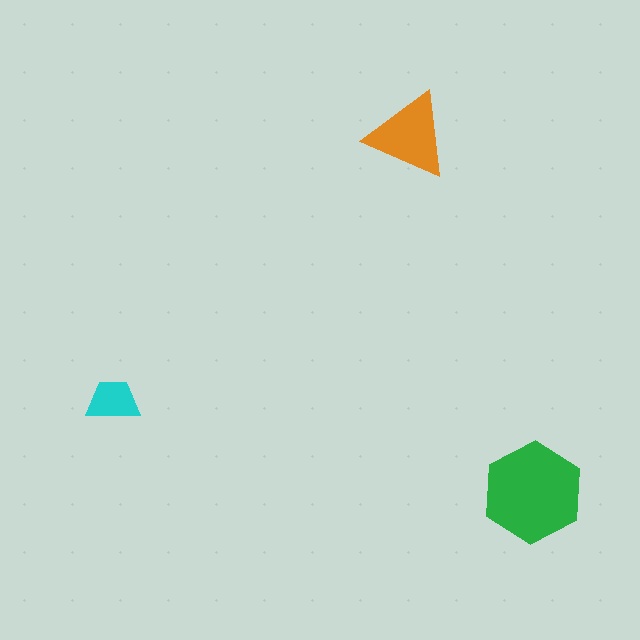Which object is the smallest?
The cyan trapezoid.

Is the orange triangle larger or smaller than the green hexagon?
Smaller.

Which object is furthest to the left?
The cyan trapezoid is leftmost.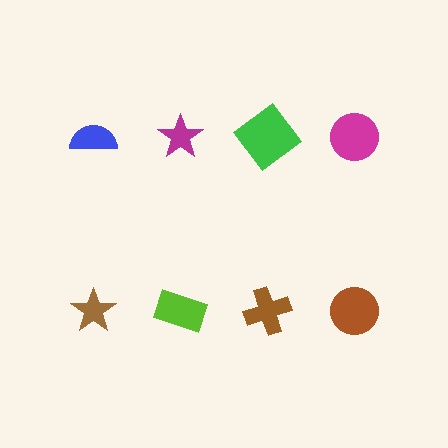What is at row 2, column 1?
A brown star.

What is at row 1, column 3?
A green diamond.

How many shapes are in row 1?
4 shapes.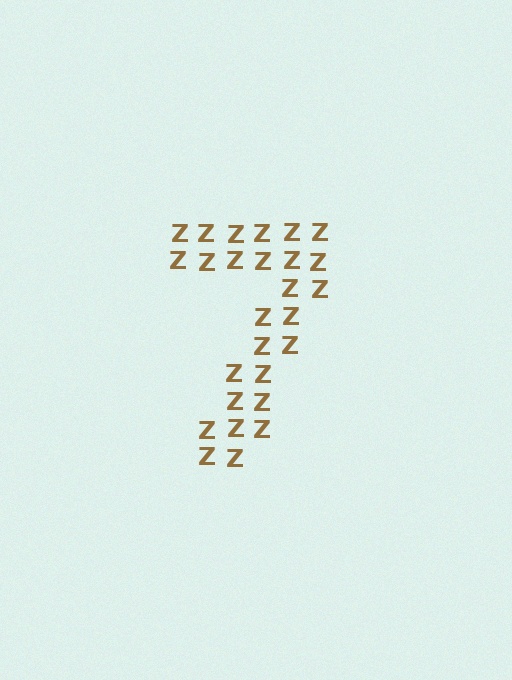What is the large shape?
The large shape is the digit 7.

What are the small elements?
The small elements are letter Z's.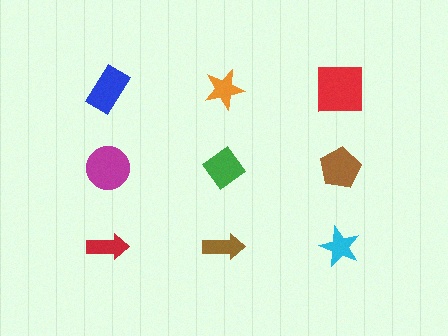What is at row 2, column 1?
A magenta circle.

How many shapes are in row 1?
3 shapes.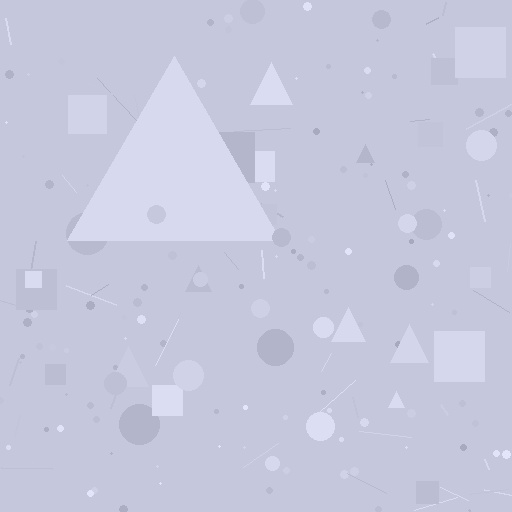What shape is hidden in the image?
A triangle is hidden in the image.